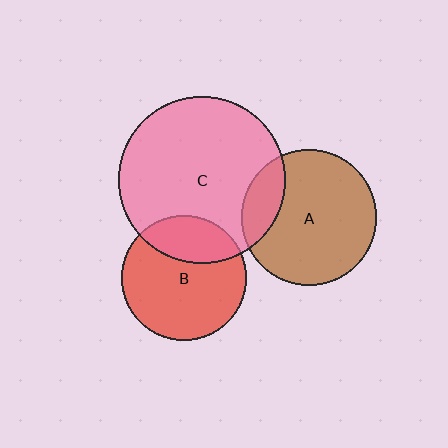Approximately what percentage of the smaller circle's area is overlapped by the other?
Approximately 30%.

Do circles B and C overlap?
Yes.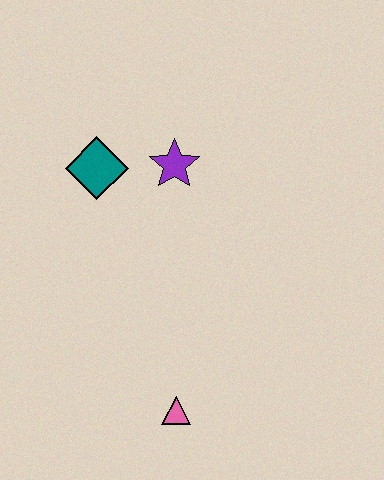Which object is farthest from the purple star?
The pink triangle is farthest from the purple star.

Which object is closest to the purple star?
The teal diamond is closest to the purple star.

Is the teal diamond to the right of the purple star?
No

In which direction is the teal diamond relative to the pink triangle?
The teal diamond is above the pink triangle.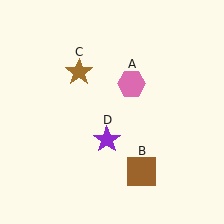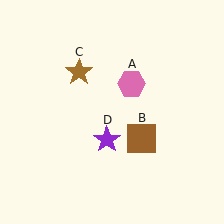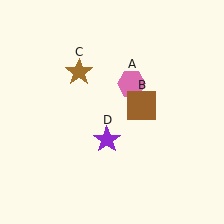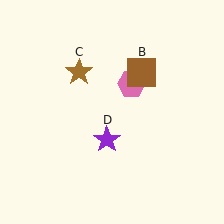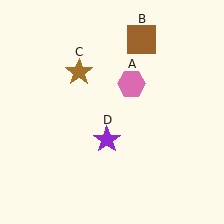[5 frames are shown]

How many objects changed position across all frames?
1 object changed position: brown square (object B).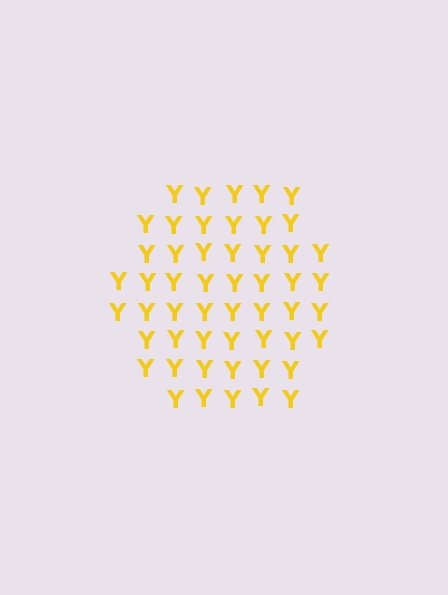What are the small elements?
The small elements are letter Y's.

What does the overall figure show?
The overall figure shows a hexagon.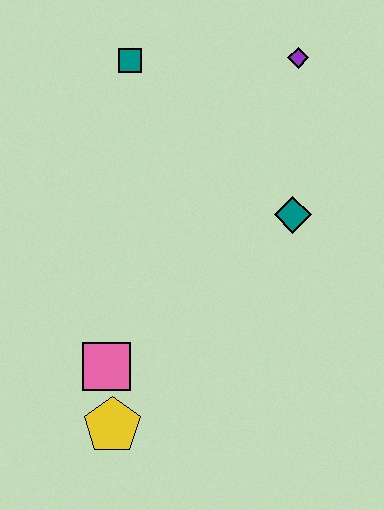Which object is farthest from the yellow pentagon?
The purple diamond is farthest from the yellow pentagon.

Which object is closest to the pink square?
The yellow pentagon is closest to the pink square.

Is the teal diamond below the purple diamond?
Yes